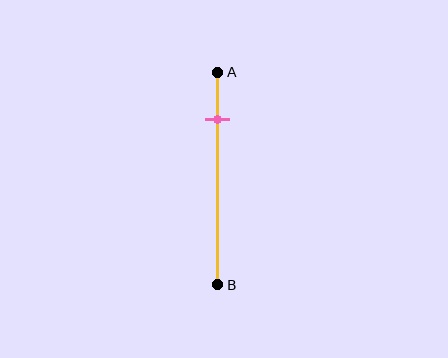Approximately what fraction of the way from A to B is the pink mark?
The pink mark is approximately 20% of the way from A to B.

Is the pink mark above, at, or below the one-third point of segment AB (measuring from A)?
The pink mark is above the one-third point of segment AB.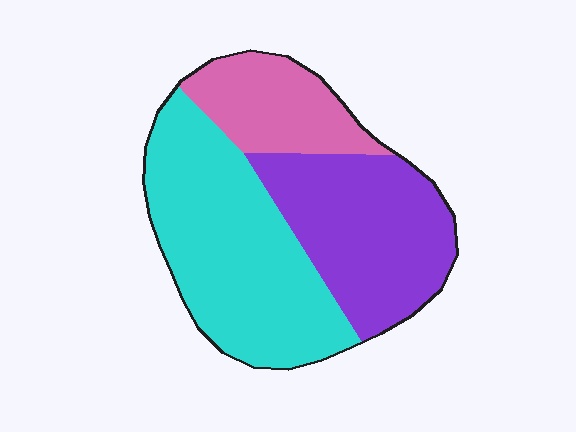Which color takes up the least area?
Pink, at roughly 20%.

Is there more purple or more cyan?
Cyan.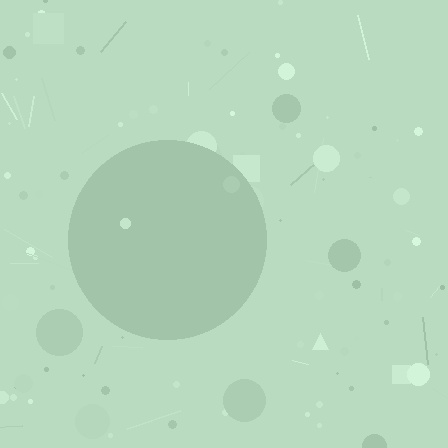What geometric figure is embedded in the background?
A circle is embedded in the background.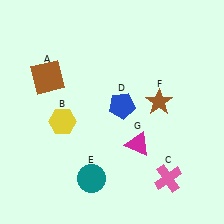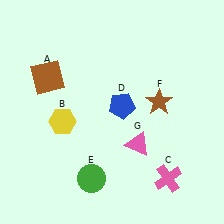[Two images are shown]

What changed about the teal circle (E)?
In Image 1, E is teal. In Image 2, it changed to green.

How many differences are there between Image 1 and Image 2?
There are 2 differences between the two images.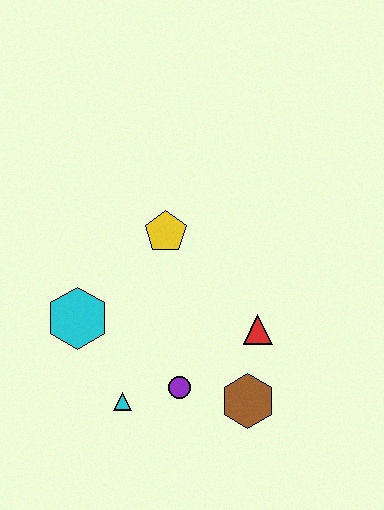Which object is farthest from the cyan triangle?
The yellow pentagon is farthest from the cyan triangle.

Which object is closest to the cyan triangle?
The purple circle is closest to the cyan triangle.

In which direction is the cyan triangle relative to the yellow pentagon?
The cyan triangle is below the yellow pentagon.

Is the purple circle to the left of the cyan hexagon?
No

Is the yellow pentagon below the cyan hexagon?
No